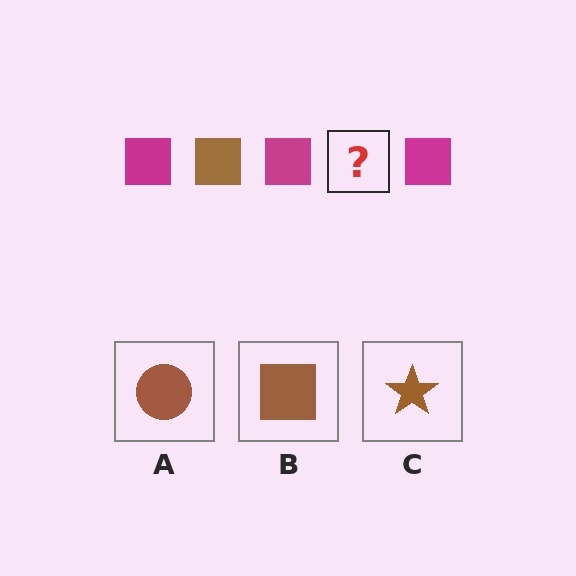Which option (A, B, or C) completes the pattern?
B.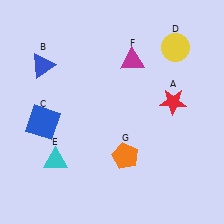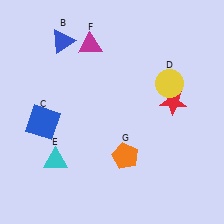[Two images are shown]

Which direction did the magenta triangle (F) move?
The magenta triangle (F) moved left.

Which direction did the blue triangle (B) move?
The blue triangle (B) moved up.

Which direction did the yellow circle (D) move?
The yellow circle (D) moved down.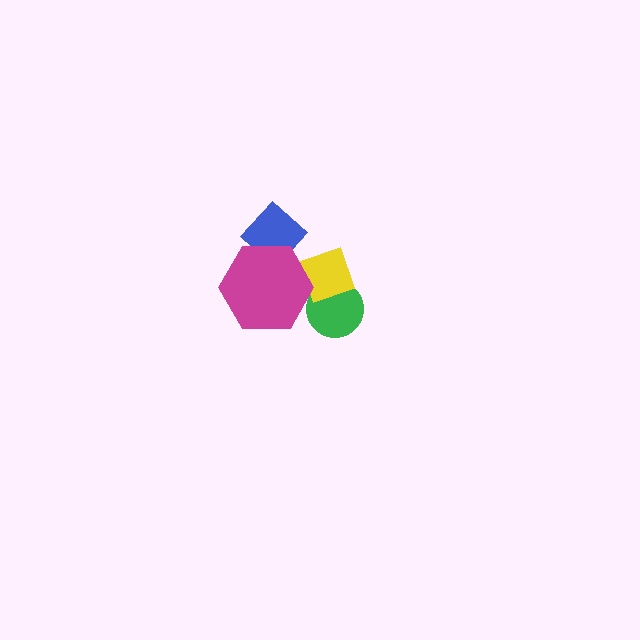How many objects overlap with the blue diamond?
1 object overlaps with the blue diamond.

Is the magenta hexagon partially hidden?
No, no other shape covers it.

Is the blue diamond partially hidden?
Yes, it is partially covered by another shape.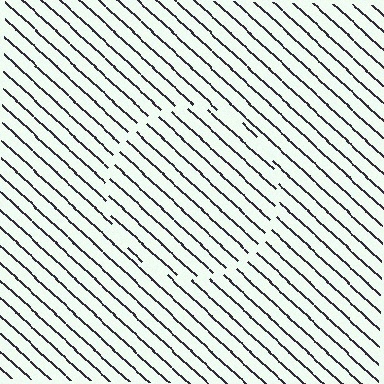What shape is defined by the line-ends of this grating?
An illusory circle. The interior of the shape contains the same grating, shifted by half a period — the contour is defined by the phase discontinuity where line-ends from the inner and outer gratings abut.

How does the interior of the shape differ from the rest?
The interior of the shape contains the same grating, shifted by half a period — the contour is defined by the phase discontinuity where line-ends from the inner and outer gratings abut.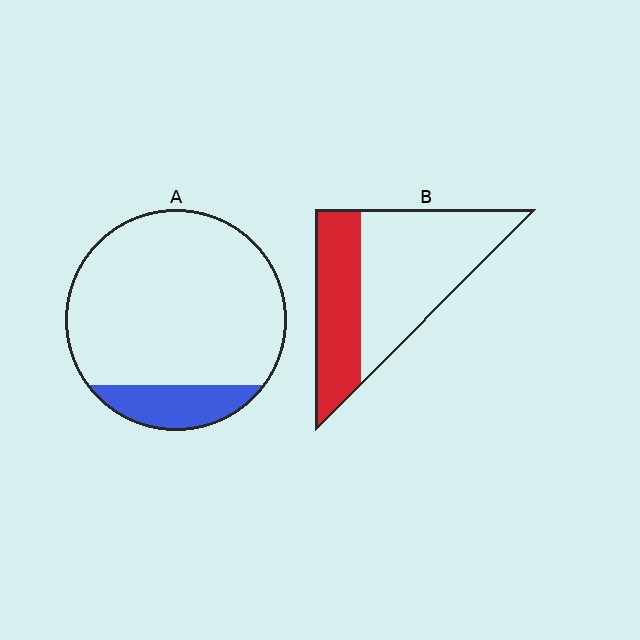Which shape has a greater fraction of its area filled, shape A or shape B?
Shape B.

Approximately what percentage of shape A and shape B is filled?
A is approximately 15% and B is approximately 35%.